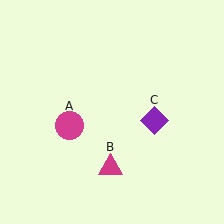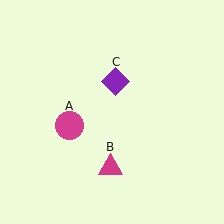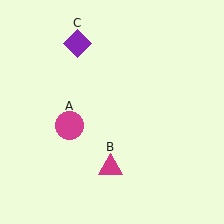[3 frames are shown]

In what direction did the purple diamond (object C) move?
The purple diamond (object C) moved up and to the left.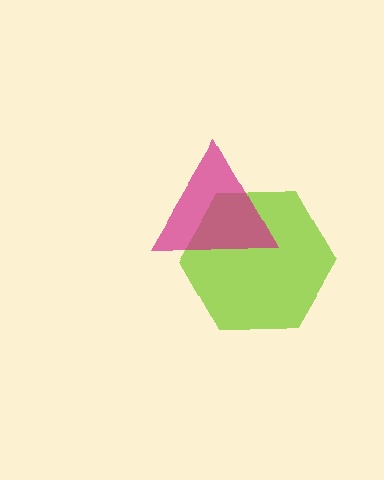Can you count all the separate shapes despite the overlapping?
Yes, there are 2 separate shapes.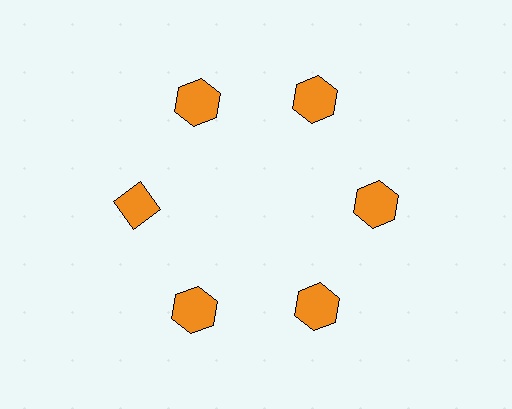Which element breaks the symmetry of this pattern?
The orange diamond at roughly the 9 o'clock position breaks the symmetry. All other shapes are orange hexagons.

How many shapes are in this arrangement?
There are 6 shapes arranged in a ring pattern.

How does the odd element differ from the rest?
It has a different shape: diamond instead of hexagon.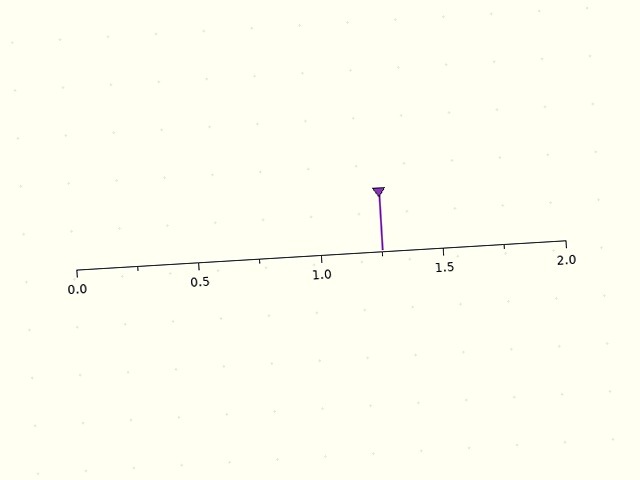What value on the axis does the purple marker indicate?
The marker indicates approximately 1.25.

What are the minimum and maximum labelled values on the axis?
The axis runs from 0.0 to 2.0.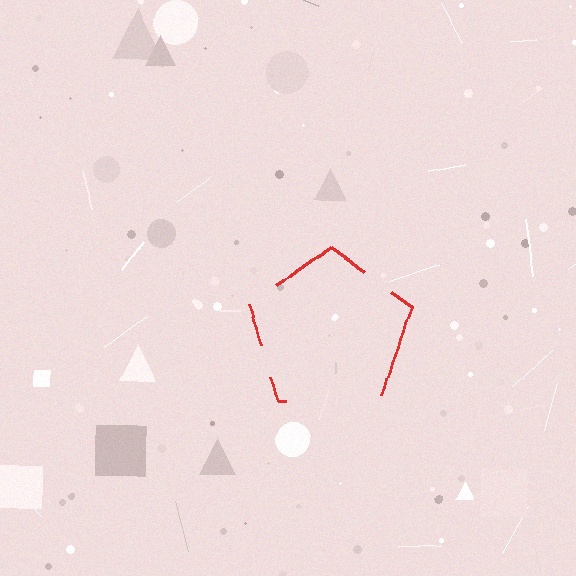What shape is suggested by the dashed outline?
The dashed outline suggests a pentagon.